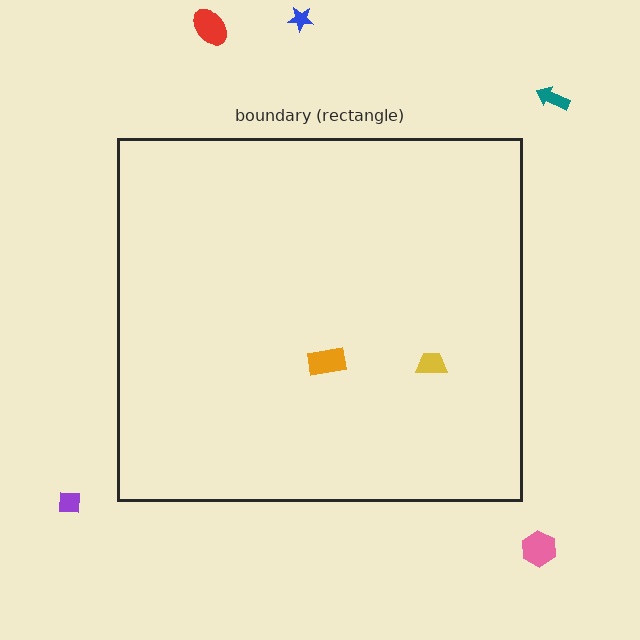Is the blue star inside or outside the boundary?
Outside.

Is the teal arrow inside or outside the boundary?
Outside.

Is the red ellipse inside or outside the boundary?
Outside.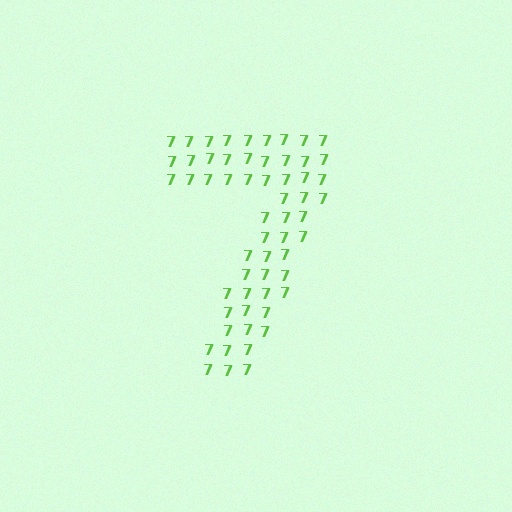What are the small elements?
The small elements are digit 7's.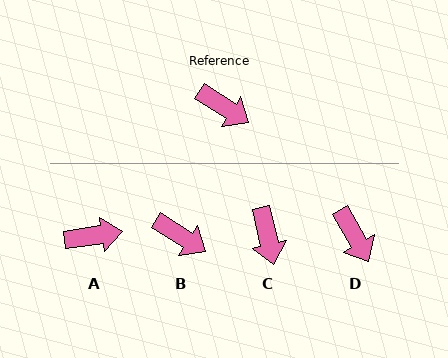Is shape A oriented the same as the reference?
No, it is off by about 41 degrees.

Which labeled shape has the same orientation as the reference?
B.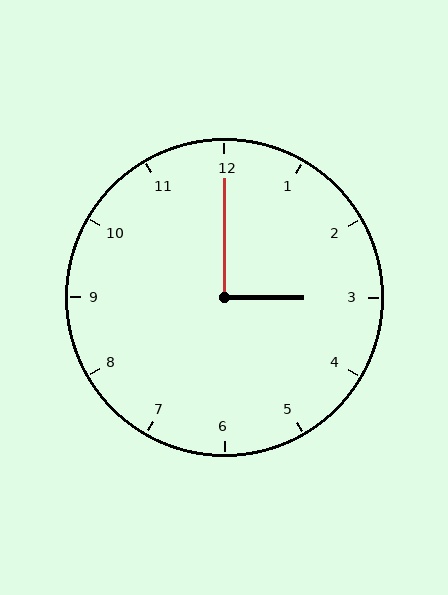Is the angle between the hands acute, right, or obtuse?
It is right.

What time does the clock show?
3:00.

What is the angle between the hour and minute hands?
Approximately 90 degrees.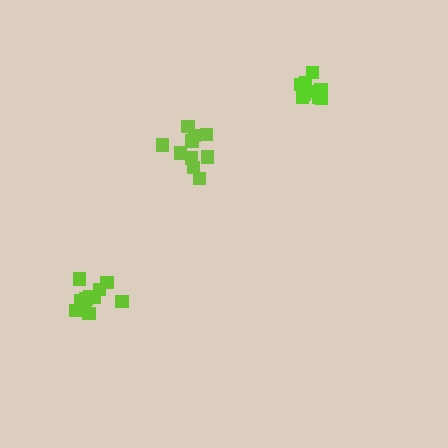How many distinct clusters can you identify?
There are 3 distinct clusters.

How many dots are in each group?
Group 1: 11 dots, Group 2: 11 dots, Group 3: 10 dots (32 total).